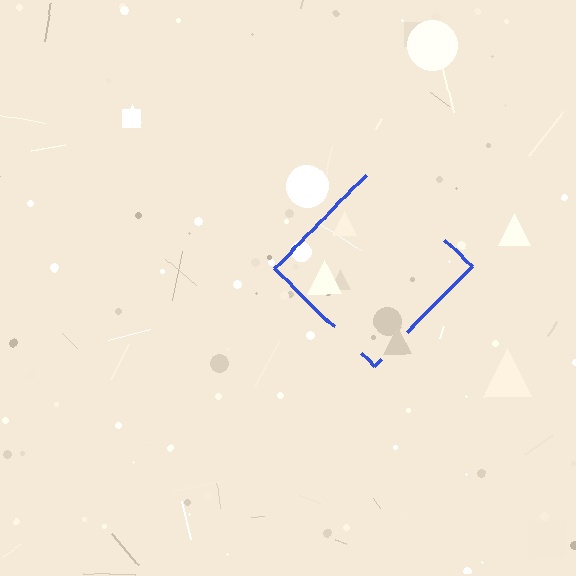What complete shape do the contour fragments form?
The contour fragments form a diamond.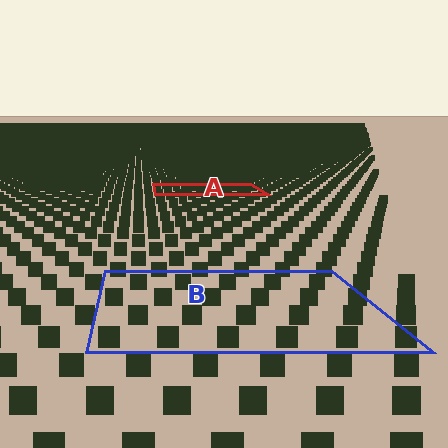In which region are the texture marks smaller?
The texture marks are smaller in region A, because it is farther away.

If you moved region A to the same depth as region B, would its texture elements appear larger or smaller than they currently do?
They would appear larger. At a closer depth, the same texture elements are projected at a bigger on-screen size.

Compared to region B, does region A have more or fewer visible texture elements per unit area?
Region A has more texture elements per unit area — they are packed more densely because it is farther away.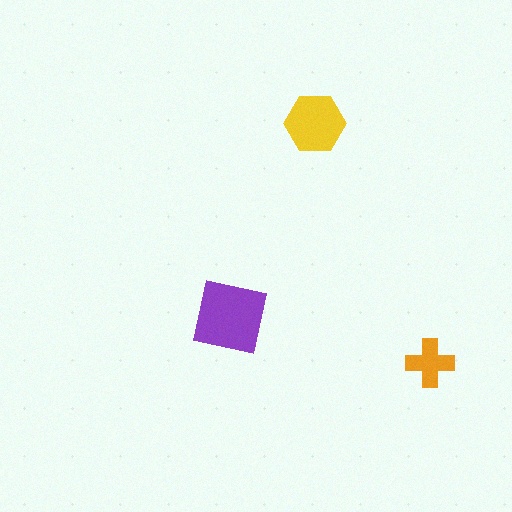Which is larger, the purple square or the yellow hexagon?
The purple square.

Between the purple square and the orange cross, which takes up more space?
The purple square.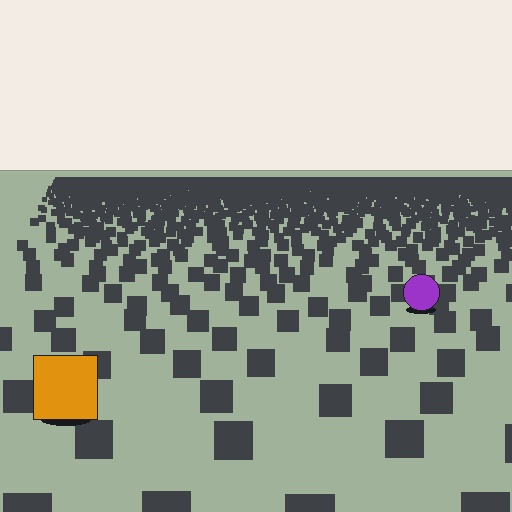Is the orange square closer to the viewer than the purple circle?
Yes. The orange square is closer — you can tell from the texture gradient: the ground texture is coarser near it.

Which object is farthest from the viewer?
The purple circle is farthest from the viewer. It appears smaller and the ground texture around it is denser.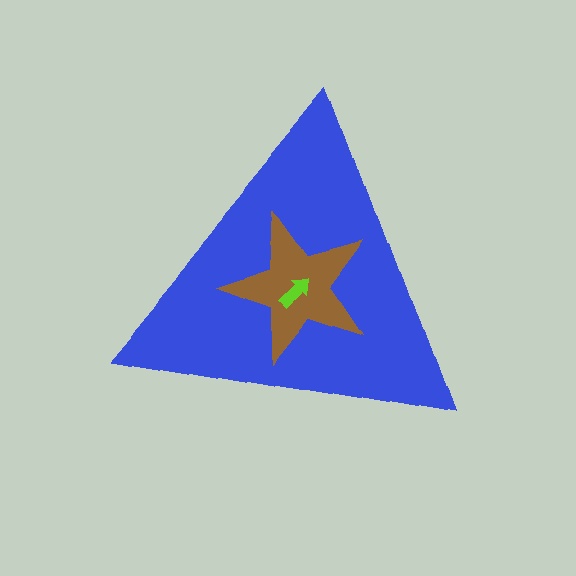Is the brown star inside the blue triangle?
Yes.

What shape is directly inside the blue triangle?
The brown star.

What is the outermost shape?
The blue triangle.